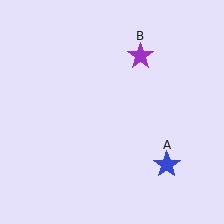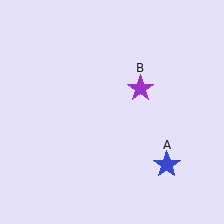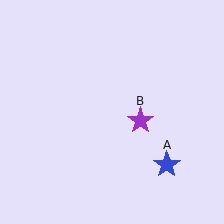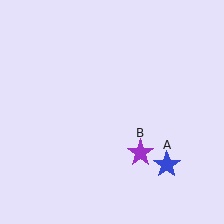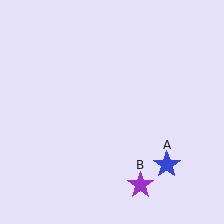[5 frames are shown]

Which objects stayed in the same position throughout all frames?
Blue star (object A) remained stationary.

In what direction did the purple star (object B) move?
The purple star (object B) moved down.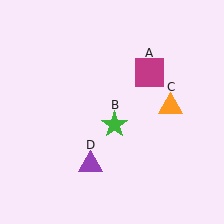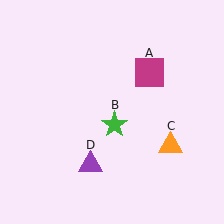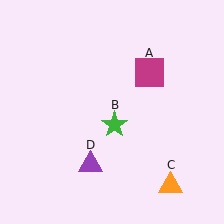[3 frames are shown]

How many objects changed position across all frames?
1 object changed position: orange triangle (object C).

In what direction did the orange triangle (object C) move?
The orange triangle (object C) moved down.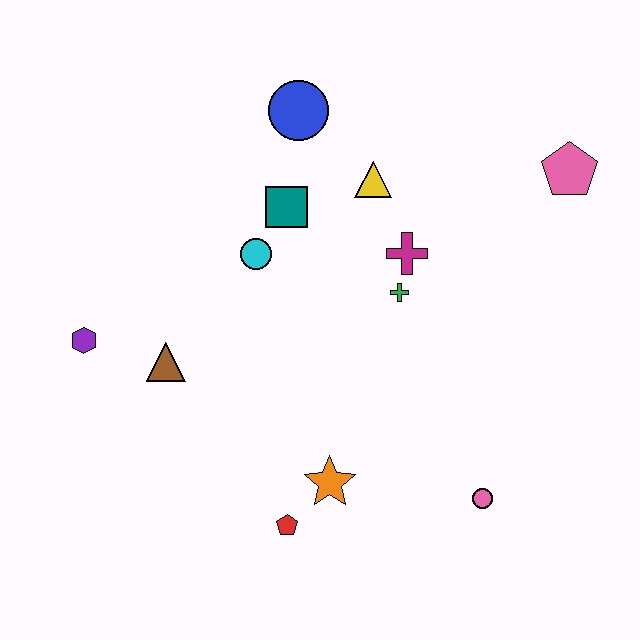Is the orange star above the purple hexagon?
No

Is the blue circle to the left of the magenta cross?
Yes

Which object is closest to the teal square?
The cyan circle is closest to the teal square.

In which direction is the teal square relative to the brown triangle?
The teal square is above the brown triangle.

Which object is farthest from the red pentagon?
The pink pentagon is farthest from the red pentagon.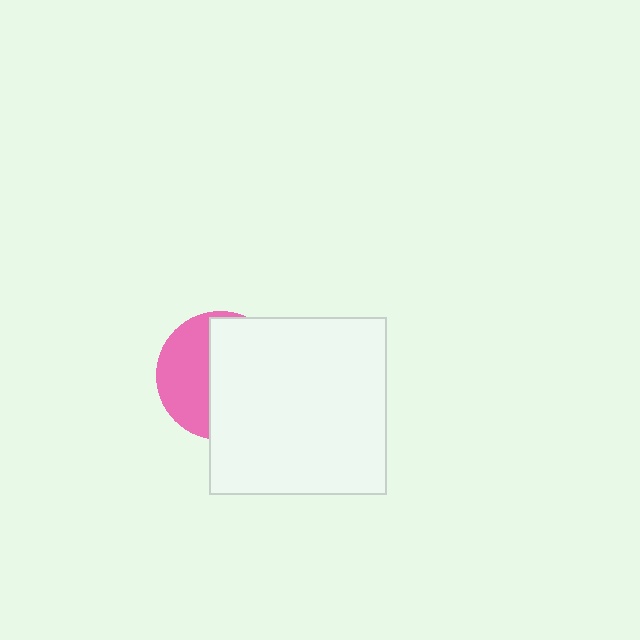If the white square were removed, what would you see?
You would see the complete pink circle.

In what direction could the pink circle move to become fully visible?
The pink circle could move left. That would shift it out from behind the white square entirely.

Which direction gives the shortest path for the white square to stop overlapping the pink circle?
Moving right gives the shortest separation.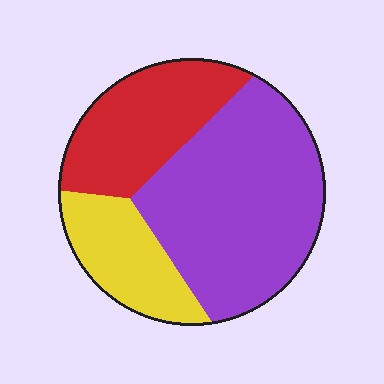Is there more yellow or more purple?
Purple.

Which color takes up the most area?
Purple, at roughly 55%.